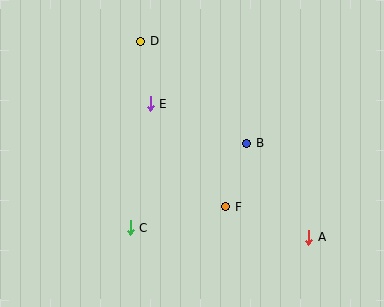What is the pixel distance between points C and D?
The distance between C and D is 187 pixels.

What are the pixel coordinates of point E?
Point E is at (150, 104).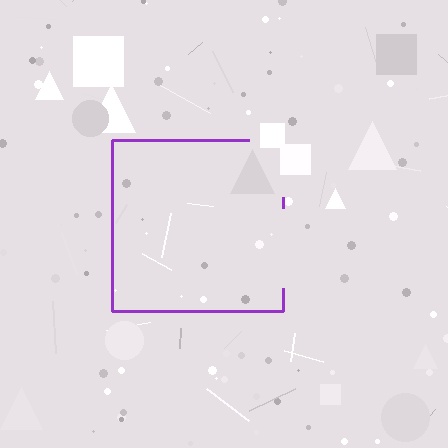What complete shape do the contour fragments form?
The contour fragments form a square.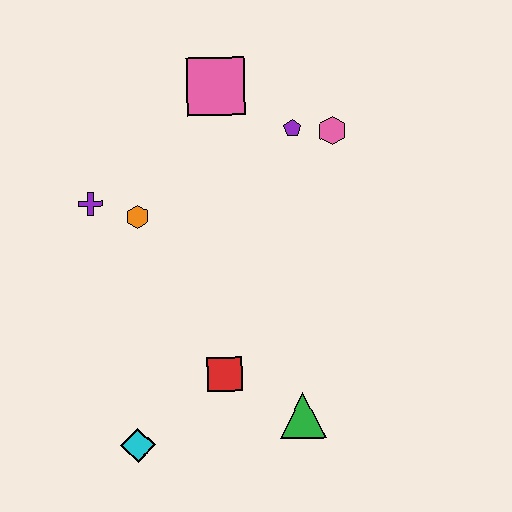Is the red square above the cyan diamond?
Yes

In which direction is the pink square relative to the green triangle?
The pink square is above the green triangle.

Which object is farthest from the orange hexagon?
The green triangle is farthest from the orange hexagon.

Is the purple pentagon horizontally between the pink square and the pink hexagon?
Yes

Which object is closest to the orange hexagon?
The purple cross is closest to the orange hexagon.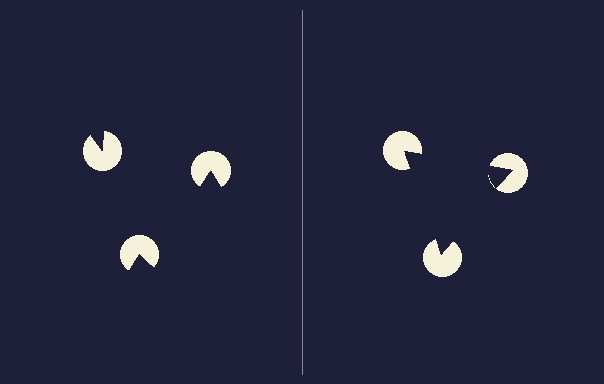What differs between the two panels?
The pac-man discs are positioned identically on both sides; only the wedge orientations differ. On the right they align to a triangle; on the left they are misaligned.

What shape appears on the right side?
An illusory triangle.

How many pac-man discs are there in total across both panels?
6 — 3 on each side.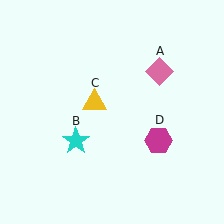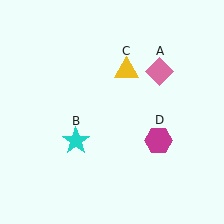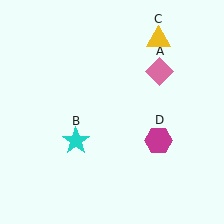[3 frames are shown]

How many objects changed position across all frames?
1 object changed position: yellow triangle (object C).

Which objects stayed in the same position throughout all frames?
Pink diamond (object A) and cyan star (object B) and magenta hexagon (object D) remained stationary.